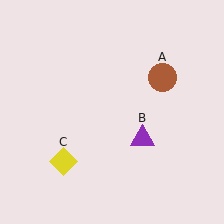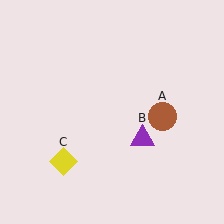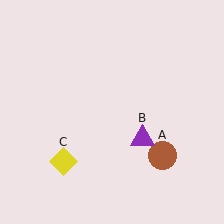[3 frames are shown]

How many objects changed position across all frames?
1 object changed position: brown circle (object A).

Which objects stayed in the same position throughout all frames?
Purple triangle (object B) and yellow diamond (object C) remained stationary.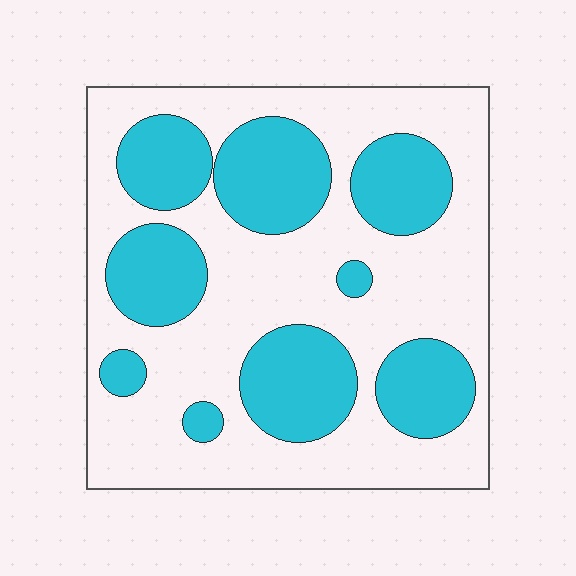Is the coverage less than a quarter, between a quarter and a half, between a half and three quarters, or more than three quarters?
Between a quarter and a half.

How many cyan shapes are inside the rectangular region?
9.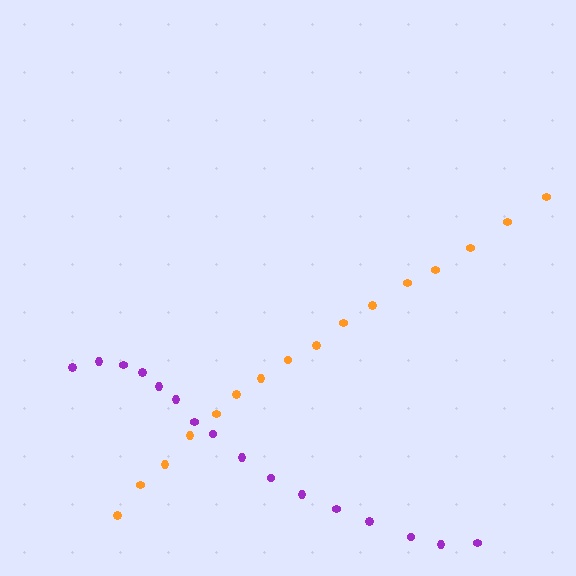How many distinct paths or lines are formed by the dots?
There are 2 distinct paths.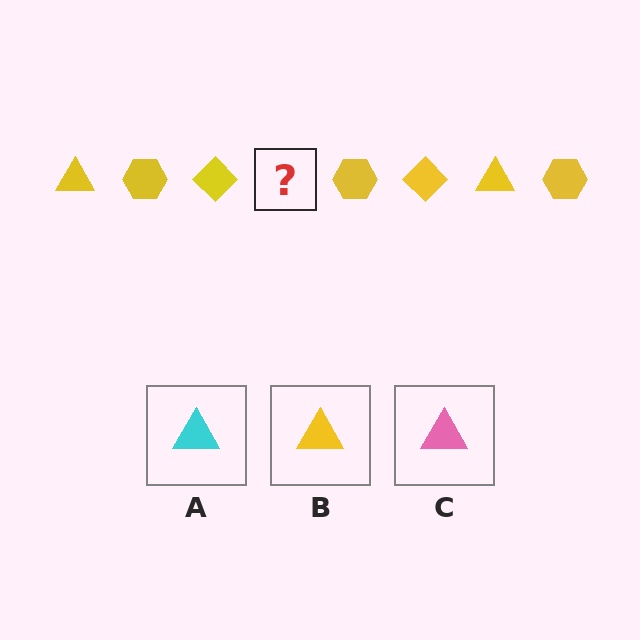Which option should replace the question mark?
Option B.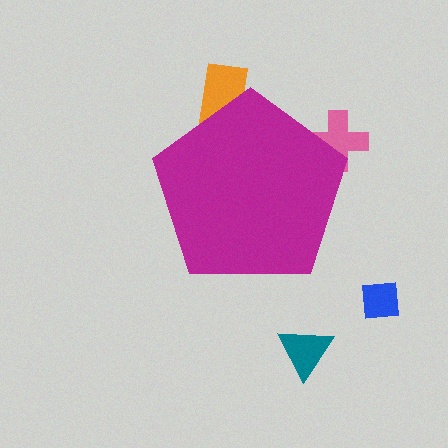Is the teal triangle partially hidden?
No, the teal triangle is fully visible.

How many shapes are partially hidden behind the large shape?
2 shapes are partially hidden.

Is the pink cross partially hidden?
Yes, the pink cross is partially hidden behind the magenta pentagon.